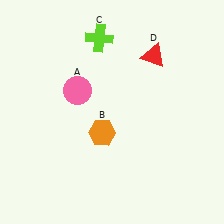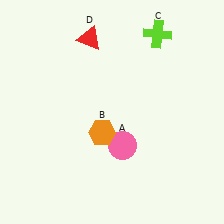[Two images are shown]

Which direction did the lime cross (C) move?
The lime cross (C) moved right.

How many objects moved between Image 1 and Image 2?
3 objects moved between the two images.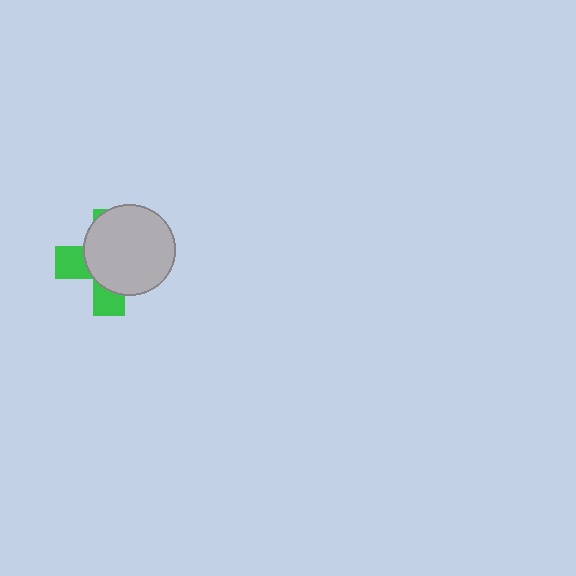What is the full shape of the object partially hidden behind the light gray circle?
The partially hidden object is a green cross.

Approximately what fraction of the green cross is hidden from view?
Roughly 68% of the green cross is hidden behind the light gray circle.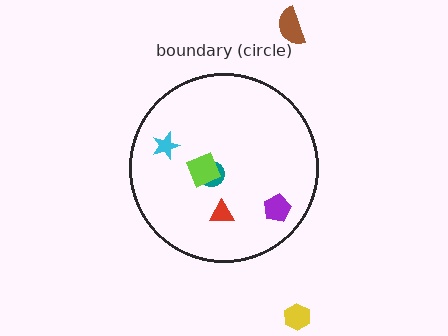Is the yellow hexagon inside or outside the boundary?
Outside.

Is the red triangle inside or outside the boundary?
Inside.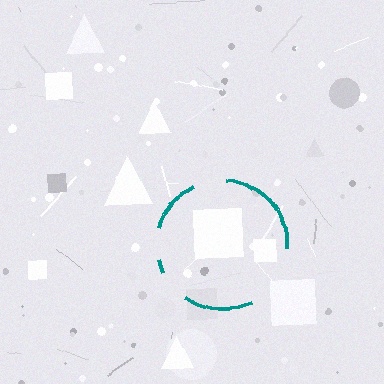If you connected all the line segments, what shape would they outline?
They would outline a circle.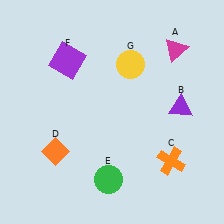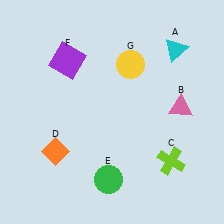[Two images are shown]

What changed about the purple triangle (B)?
In Image 1, B is purple. In Image 2, it changed to pink.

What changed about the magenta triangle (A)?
In Image 1, A is magenta. In Image 2, it changed to cyan.